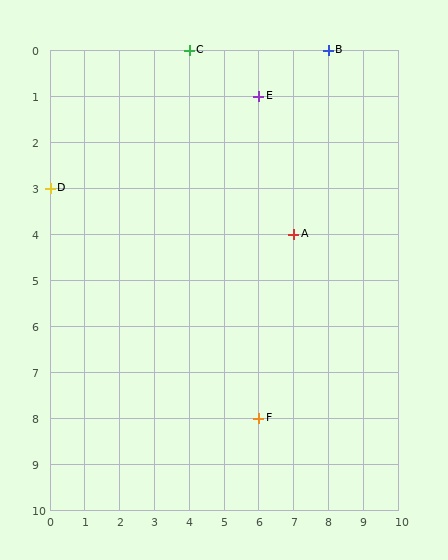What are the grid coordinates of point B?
Point B is at grid coordinates (8, 0).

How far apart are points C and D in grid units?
Points C and D are 4 columns and 3 rows apart (about 5.0 grid units diagonally).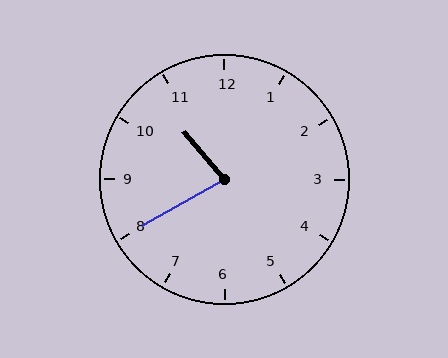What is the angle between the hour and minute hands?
Approximately 80 degrees.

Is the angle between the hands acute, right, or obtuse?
It is acute.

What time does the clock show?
10:40.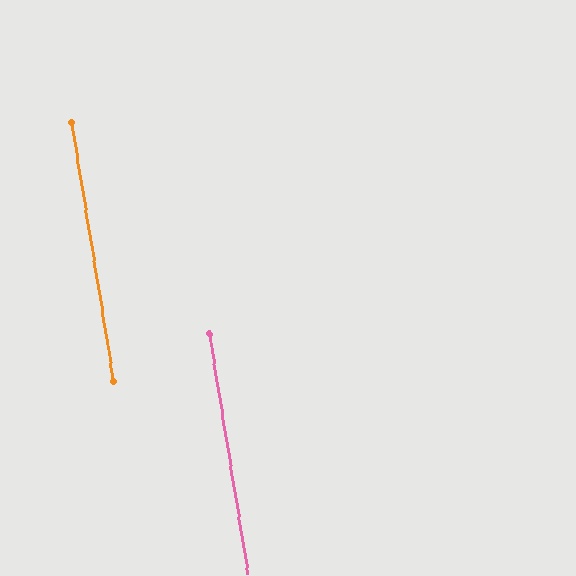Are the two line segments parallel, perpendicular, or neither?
Parallel — their directions differ by only 0.3°.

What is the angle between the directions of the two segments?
Approximately 0 degrees.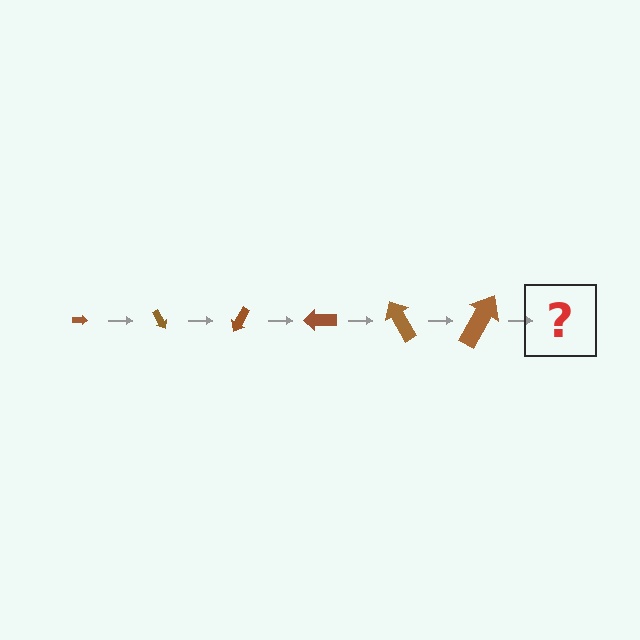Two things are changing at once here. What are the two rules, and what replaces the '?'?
The two rules are that the arrow grows larger each step and it rotates 60 degrees each step. The '?' should be an arrow, larger than the previous one and rotated 360 degrees from the start.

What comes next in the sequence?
The next element should be an arrow, larger than the previous one and rotated 360 degrees from the start.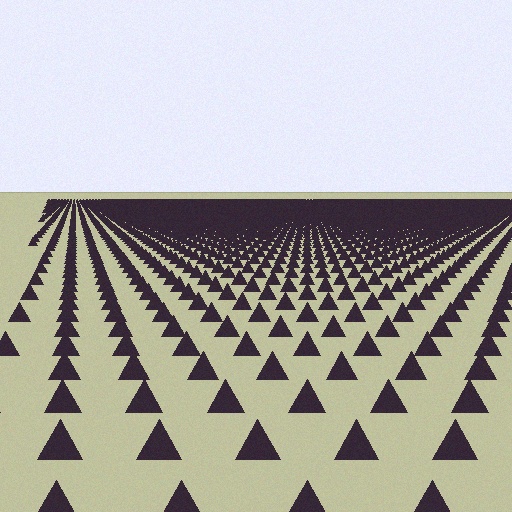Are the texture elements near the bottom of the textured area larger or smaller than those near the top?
Larger. Near the bottom, elements are closer to the viewer and appear at a bigger on-screen size.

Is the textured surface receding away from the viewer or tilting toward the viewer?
The surface is receding away from the viewer. Texture elements get smaller and denser toward the top.